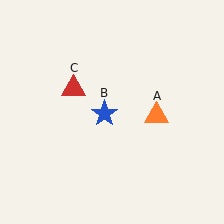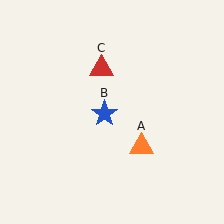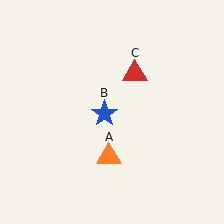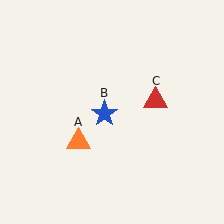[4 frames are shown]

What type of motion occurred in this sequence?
The orange triangle (object A), red triangle (object C) rotated clockwise around the center of the scene.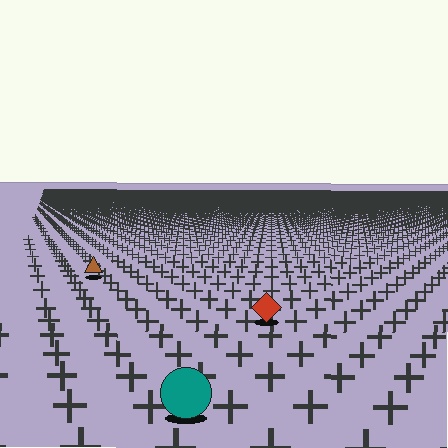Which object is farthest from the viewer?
The brown triangle is farthest from the viewer. It appears smaller and the ground texture around it is denser.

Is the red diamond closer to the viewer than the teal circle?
No. The teal circle is closer — you can tell from the texture gradient: the ground texture is coarser near it.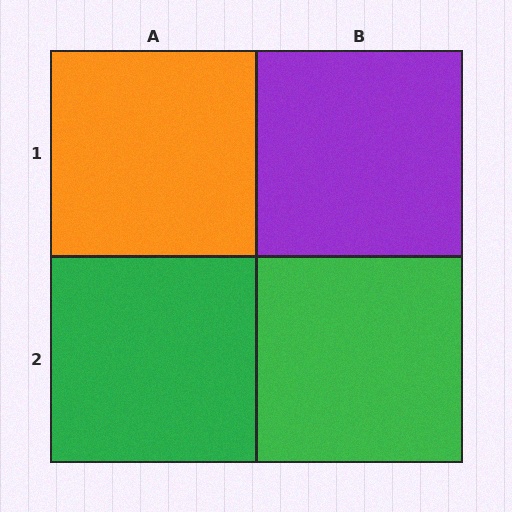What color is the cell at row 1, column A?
Orange.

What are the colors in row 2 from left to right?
Green, green.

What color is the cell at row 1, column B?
Purple.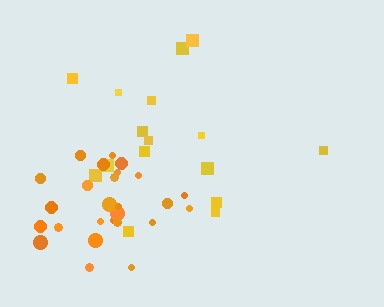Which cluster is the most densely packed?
Orange.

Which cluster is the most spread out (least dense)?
Yellow.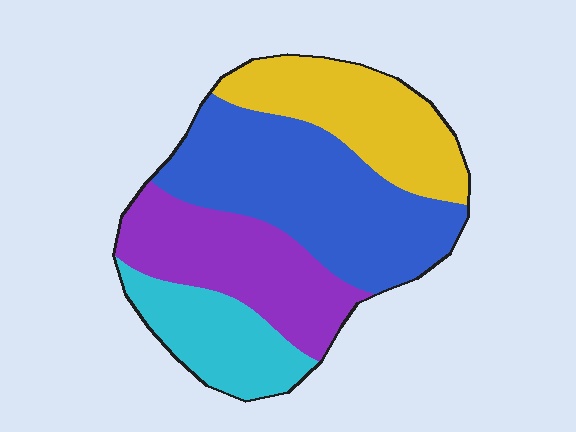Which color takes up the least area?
Cyan, at roughly 15%.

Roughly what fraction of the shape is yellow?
Yellow covers 22% of the shape.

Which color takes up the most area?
Blue, at roughly 35%.